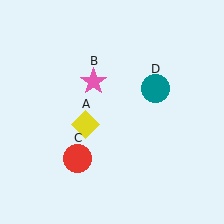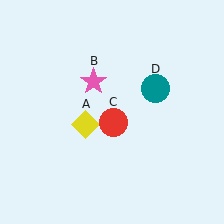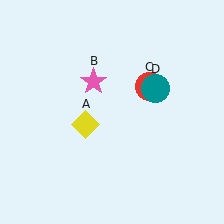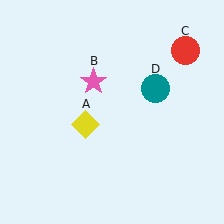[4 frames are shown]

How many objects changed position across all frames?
1 object changed position: red circle (object C).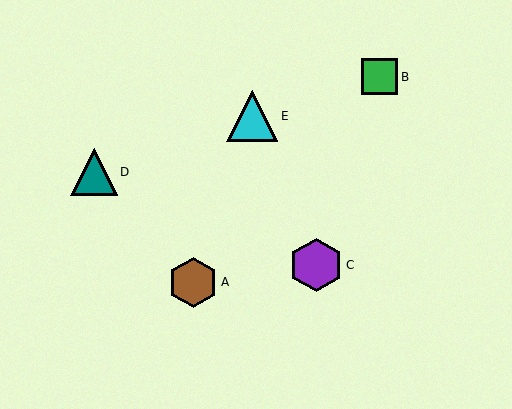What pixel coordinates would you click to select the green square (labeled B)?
Click at (380, 77) to select the green square B.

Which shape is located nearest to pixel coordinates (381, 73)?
The green square (labeled B) at (380, 77) is nearest to that location.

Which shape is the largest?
The purple hexagon (labeled C) is the largest.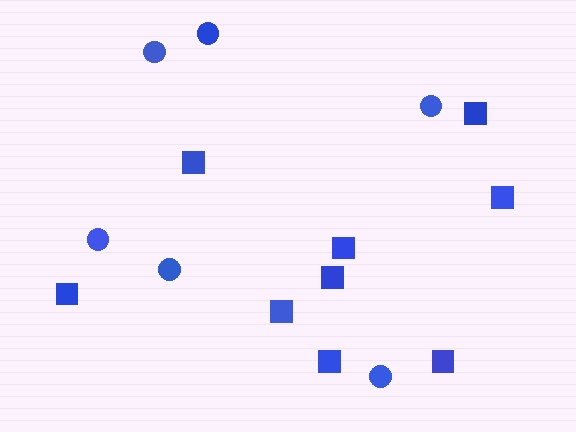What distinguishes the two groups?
There are 2 groups: one group of circles (6) and one group of squares (9).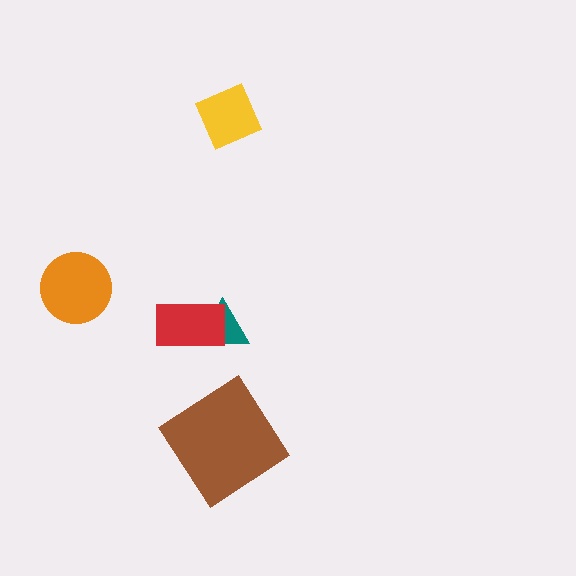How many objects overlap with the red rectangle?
1 object overlaps with the red rectangle.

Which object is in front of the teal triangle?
The red rectangle is in front of the teal triangle.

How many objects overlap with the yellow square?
0 objects overlap with the yellow square.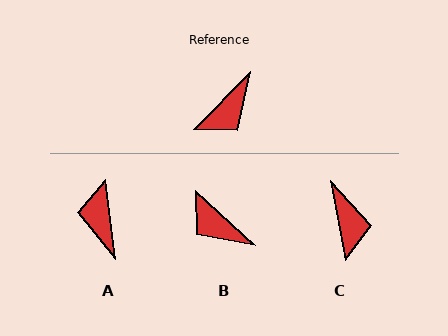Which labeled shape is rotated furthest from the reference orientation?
A, about 129 degrees away.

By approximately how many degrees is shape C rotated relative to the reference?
Approximately 55 degrees counter-clockwise.